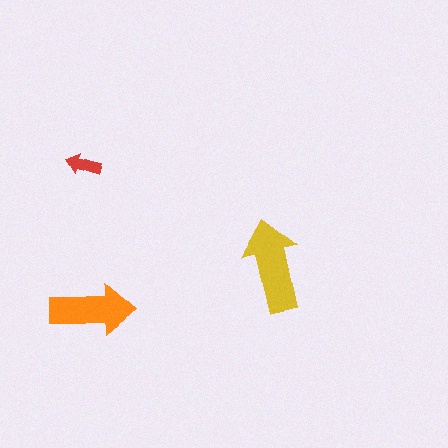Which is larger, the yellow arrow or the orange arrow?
The yellow one.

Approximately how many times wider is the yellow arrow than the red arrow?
About 2.5 times wider.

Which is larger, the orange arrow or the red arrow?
The orange one.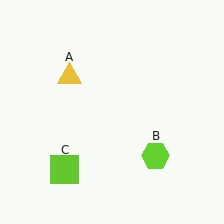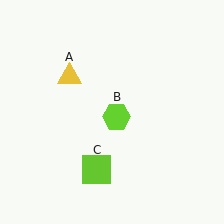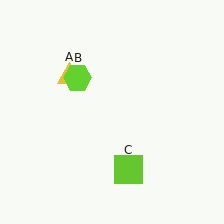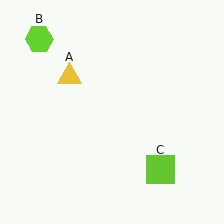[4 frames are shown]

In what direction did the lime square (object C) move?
The lime square (object C) moved right.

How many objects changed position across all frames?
2 objects changed position: lime hexagon (object B), lime square (object C).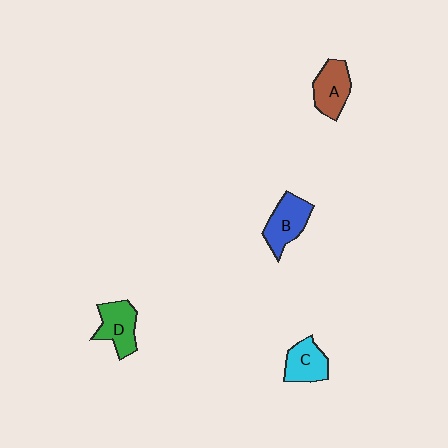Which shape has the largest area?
Shape B (blue).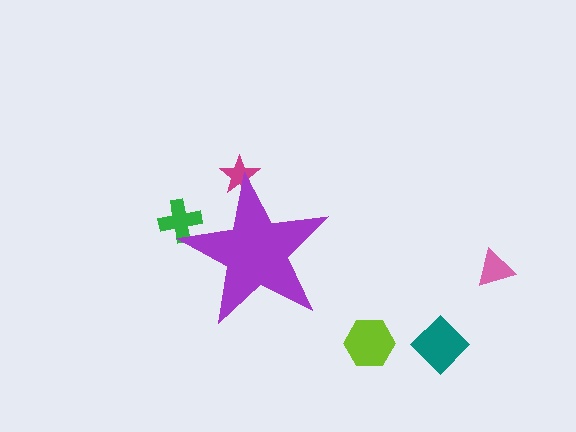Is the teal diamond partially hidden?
No, the teal diamond is fully visible.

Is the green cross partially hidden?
Yes, the green cross is partially hidden behind the purple star.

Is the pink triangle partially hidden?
No, the pink triangle is fully visible.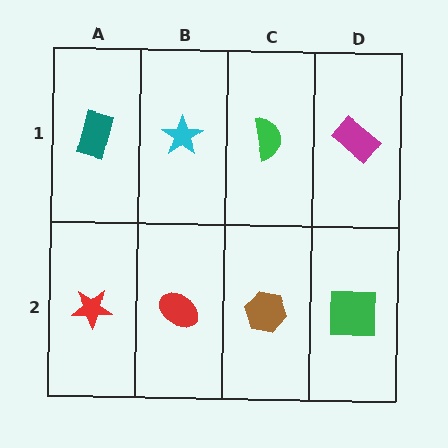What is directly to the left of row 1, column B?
A teal rectangle.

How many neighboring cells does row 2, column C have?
3.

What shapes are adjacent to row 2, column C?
A green semicircle (row 1, column C), a red ellipse (row 2, column B), a green square (row 2, column D).